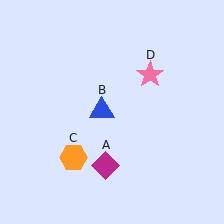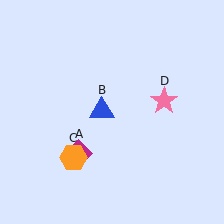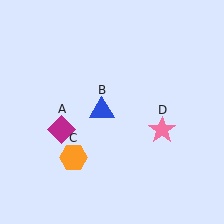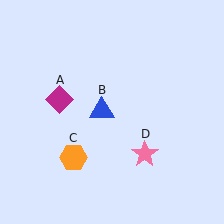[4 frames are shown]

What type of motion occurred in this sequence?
The magenta diamond (object A), pink star (object D) rotated clockwise around the center of the scene.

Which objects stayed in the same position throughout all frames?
Blue triangle (object B) and orange hexagon (object C) remained stationary.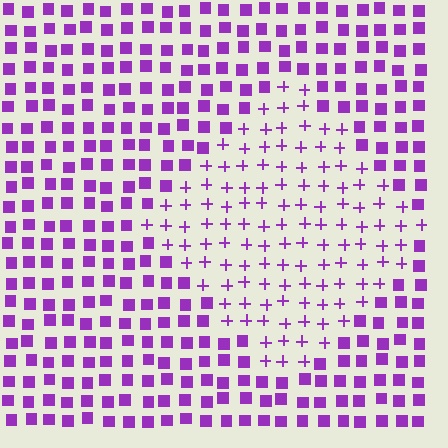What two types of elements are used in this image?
The image uses plus signs inside the diamond region and squares outside it.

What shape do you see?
I see a diamond.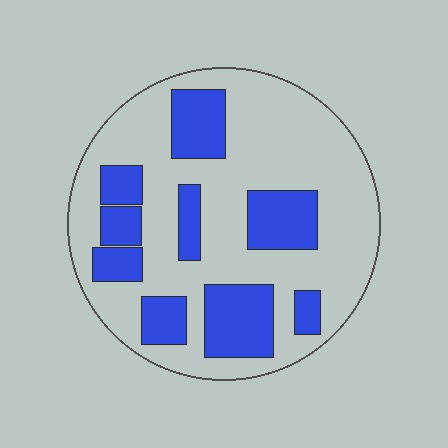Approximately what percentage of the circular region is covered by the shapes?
Approximately 30%.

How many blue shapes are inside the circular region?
9.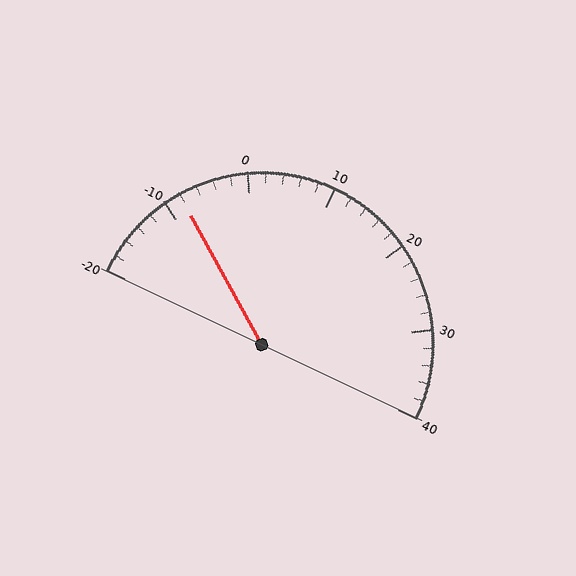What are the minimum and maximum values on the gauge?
The gauge ranges from -20 to 40.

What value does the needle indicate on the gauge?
The needle indicates approximately -8.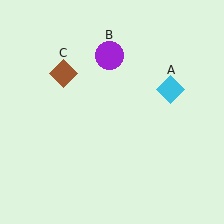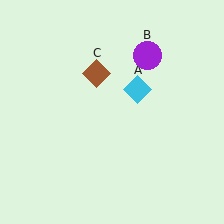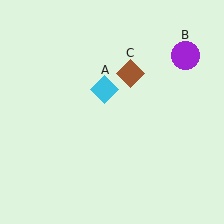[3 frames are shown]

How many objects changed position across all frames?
3 objects changed position: cyan diamond (object A), purple circle (object B), brown diamond (object C).